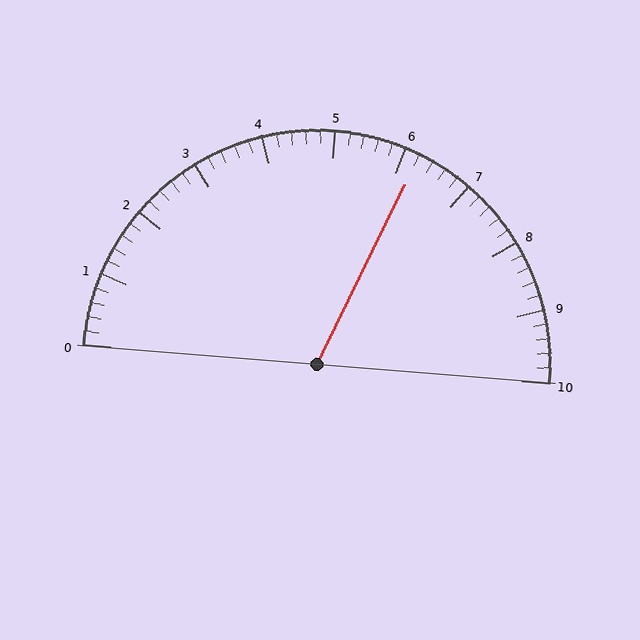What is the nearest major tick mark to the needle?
The nearest major tick mark is 6.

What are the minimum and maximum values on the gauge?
The gauge ranges from 0 to 10.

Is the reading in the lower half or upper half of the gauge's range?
The reading is in the upper half of the range (0 to 10).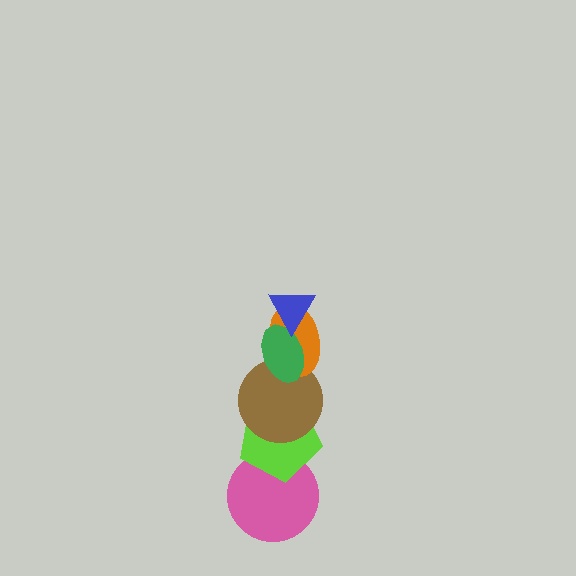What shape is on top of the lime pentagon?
The brown circle is on top of the lime pentagon.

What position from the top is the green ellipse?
The green ellipse is 2nd from the top.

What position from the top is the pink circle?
The pink circle is 6th from the top.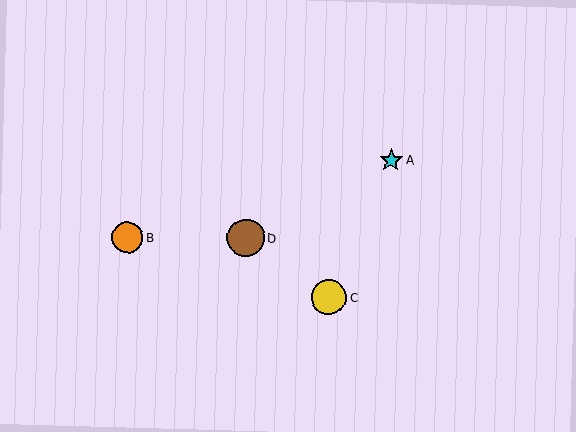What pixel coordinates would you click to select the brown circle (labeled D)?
Click at (246, 238) to select the brown circle D.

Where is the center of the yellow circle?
The center of the yellow circle is at (329, 297).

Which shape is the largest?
The brown circle (labeled D) is the largest.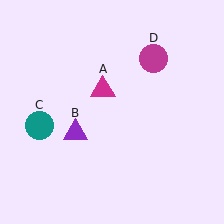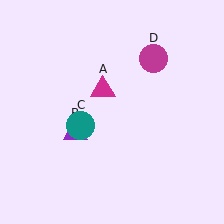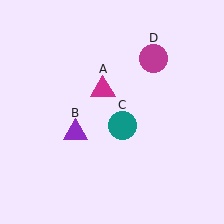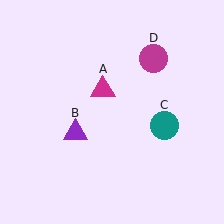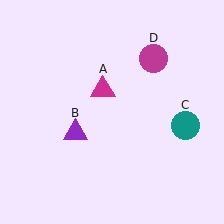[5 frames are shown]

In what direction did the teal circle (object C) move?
The teal circle (object C) moved right.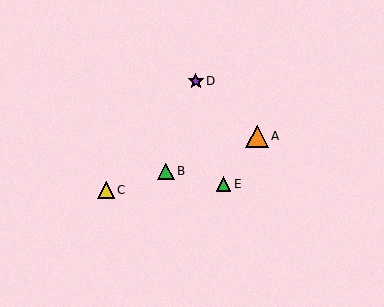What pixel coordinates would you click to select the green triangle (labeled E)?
Click at (224, 184) to select the green triangle E.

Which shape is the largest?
The orange triangle (labeled A) is the largest.